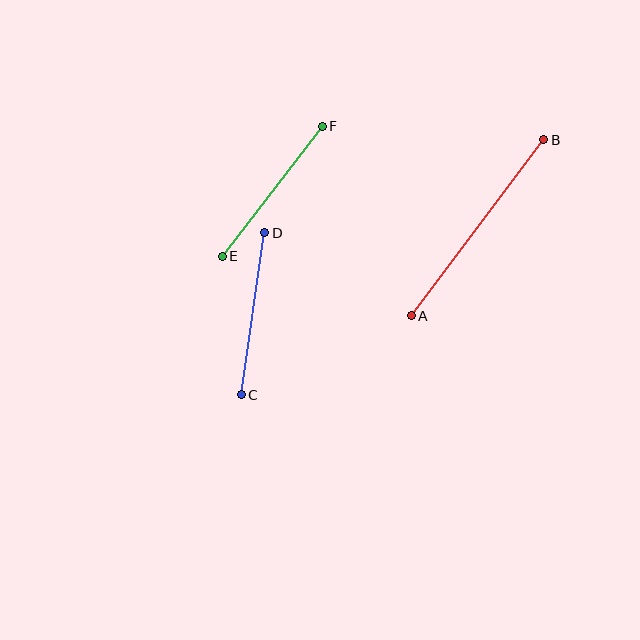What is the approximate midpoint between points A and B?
The midpoint is at approximately (478, 228) pixels.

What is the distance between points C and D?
The distance is approximately 164 pixels.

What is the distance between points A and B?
The distance is approximately 220 pixels.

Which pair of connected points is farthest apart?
Points A and B are farthest apart.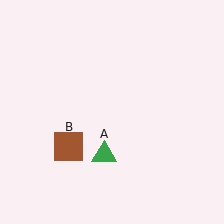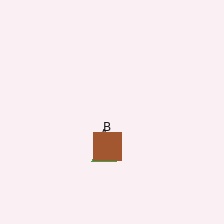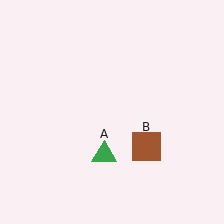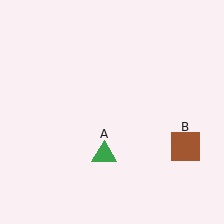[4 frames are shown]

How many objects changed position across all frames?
1 object changed position: brown square (object B).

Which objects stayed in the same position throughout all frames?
Green triangle (object A) remained stationary.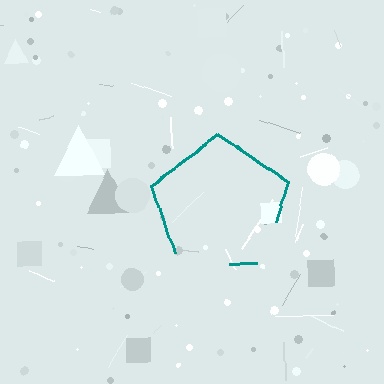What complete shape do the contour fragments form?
The contour fragments form a pentagon.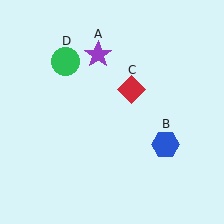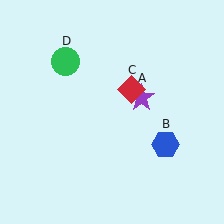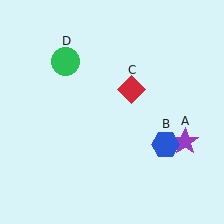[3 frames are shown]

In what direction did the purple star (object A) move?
The purple star (object A) moved down and to the right.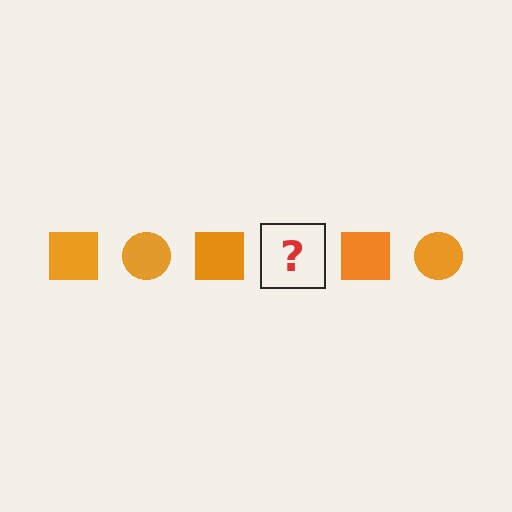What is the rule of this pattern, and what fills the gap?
The rule is that the pattern cycles through square, circle shapes in orange. The gap should be filled with an orange circle.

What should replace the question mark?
The question mark should be replaced with an orange circle.